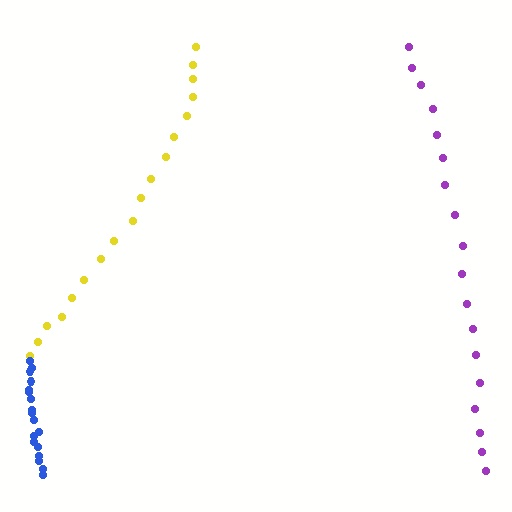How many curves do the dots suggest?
There are 3 distinct paths.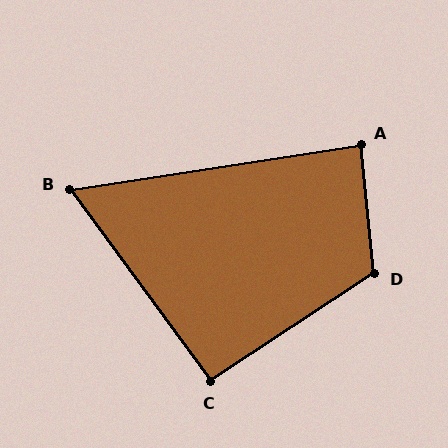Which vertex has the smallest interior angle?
B, at approximately 62 degrees.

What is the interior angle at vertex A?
Approximately 87 degrees (approximately right).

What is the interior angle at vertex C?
Approximately 93 degrees (approximately right).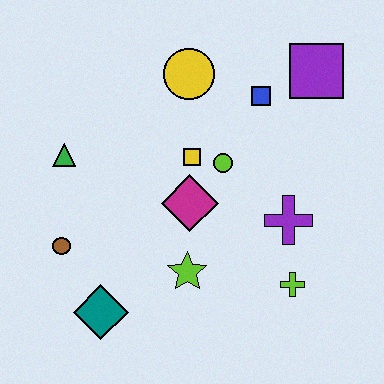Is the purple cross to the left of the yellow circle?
No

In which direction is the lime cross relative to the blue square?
The lime cross is below the blue square.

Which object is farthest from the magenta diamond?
The purple square is farthest from the magenta diamond.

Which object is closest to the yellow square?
The lime circle is closest to the yellow square.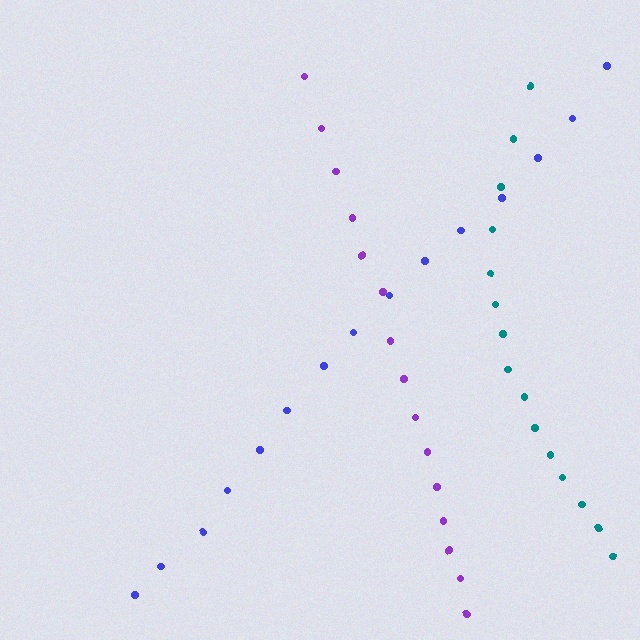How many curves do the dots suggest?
There are 3 distinct paths.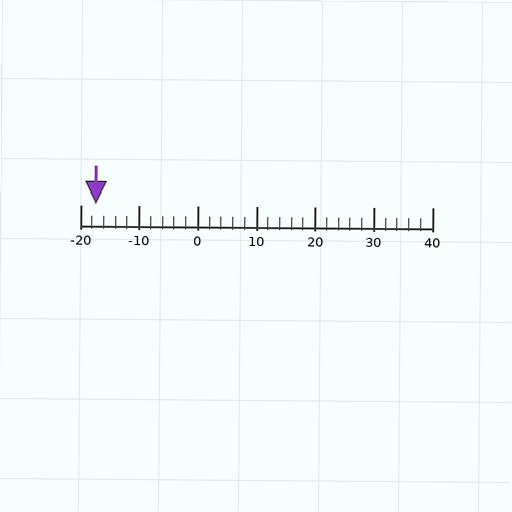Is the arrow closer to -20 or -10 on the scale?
The arrow is closer to -20.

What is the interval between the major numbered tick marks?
The major tick marks are spaced 10 units apart.